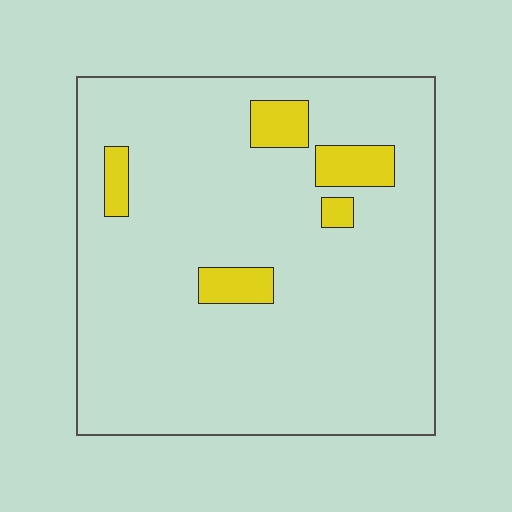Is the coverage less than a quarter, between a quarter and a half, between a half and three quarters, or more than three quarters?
Less than a quarter.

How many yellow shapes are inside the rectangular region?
5.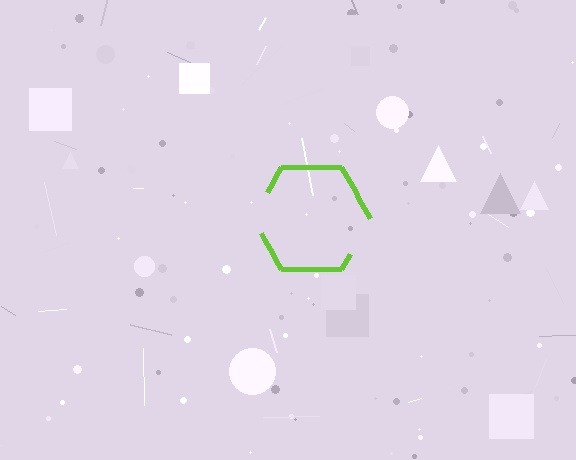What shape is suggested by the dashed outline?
The dashed outline suggests a hexagon.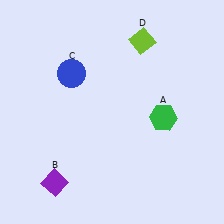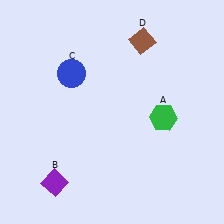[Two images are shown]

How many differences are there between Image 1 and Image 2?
There is 1 difference between the two images.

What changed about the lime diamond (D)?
In Image 1, D is lime. In Image 2, it changed to brown.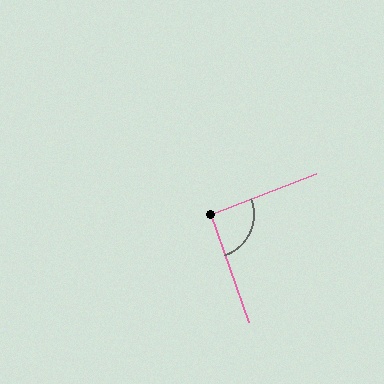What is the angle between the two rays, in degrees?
Approximately 91 degrees.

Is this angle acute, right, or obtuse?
It is approximately a right angle.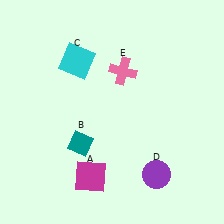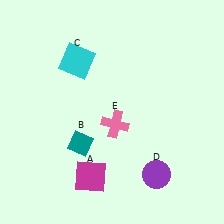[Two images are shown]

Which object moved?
The pink cross (E) moved down.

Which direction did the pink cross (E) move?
The pink cross (E) moved down.